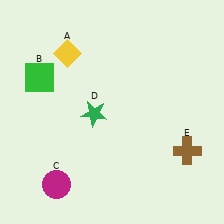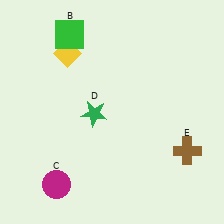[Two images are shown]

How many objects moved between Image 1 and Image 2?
1 object moved between the two images.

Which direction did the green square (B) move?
The green square (B) moved up.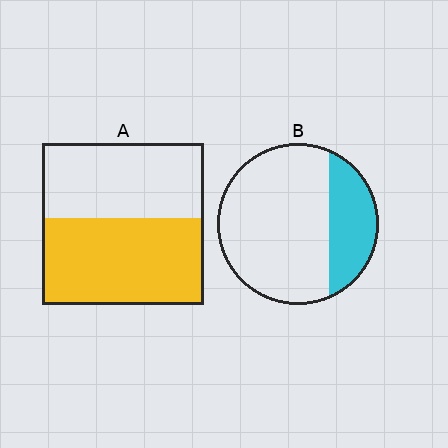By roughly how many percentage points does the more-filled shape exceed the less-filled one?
By roughly 25 percentage points (A over B).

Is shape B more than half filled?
No.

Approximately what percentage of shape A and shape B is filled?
A is approximately 55% and B is approximately 25%.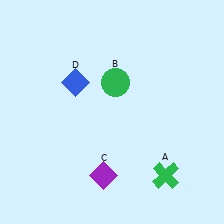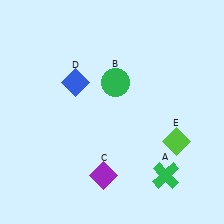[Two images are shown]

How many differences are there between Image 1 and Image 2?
There is 1 difference between the two images.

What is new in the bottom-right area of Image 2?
A lime diamond (E) was added in the bottom-right area of Image 2.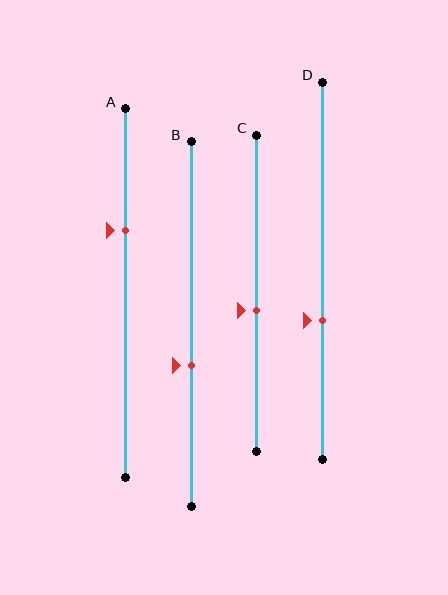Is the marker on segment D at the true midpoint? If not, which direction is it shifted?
No, the marker on segment D is shifted downward by about 13% of the segment length.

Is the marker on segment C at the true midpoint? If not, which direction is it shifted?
No, the marker on segment C is shifted downward by about 5% of the segment length.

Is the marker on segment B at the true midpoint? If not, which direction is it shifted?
No, the marker on segment B is shifted downward by about 11% of the segment length.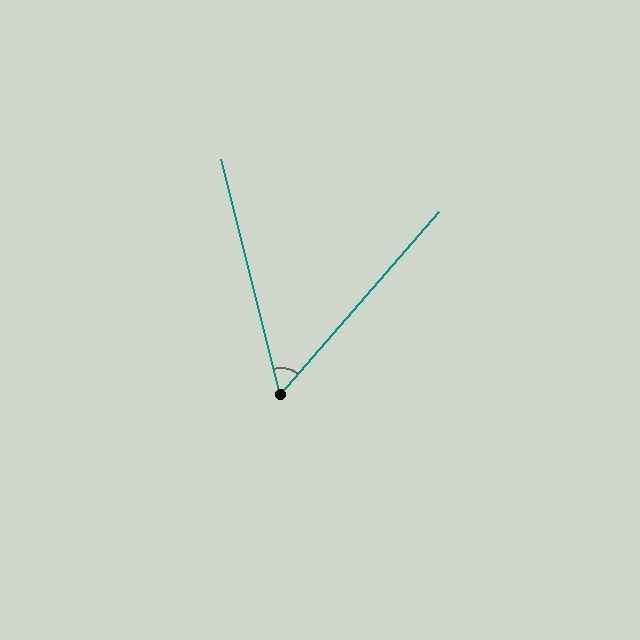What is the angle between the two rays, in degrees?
Approximately 55 degrees.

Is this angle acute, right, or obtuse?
It is acute.